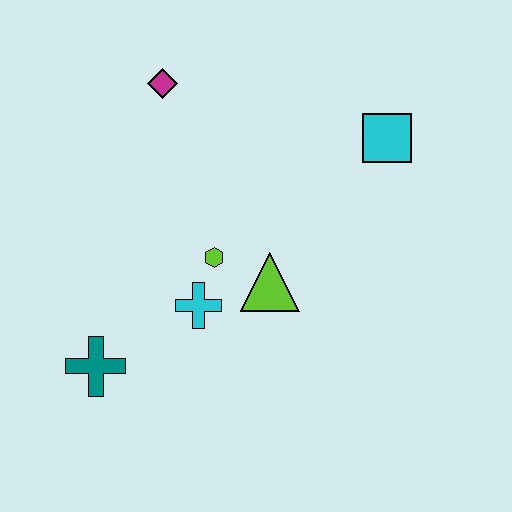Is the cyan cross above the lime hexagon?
No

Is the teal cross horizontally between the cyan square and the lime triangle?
No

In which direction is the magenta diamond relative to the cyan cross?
The magenta diamond is above the cyan cross.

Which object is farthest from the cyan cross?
The cyan square is farthest from the cyan cross.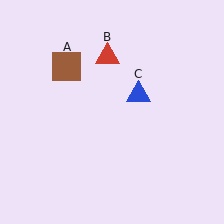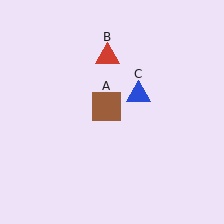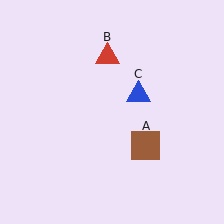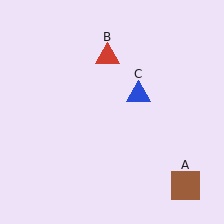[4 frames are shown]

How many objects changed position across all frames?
1 object changed position: brown square (object A).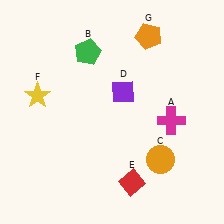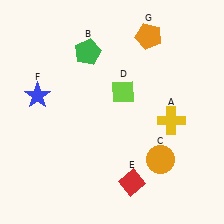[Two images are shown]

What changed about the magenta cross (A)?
In Image 1, A is magenta. In Image 2, it changed to yellow.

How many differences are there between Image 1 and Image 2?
There are 3 differences between the two images.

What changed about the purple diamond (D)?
In Image 1, D is purple. In Image 2, it changed to lime.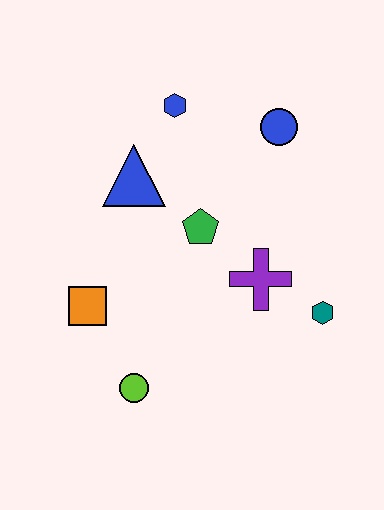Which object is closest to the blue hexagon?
The blue triangle is closest to the blue hexagon.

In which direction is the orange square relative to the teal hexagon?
The orange square is to the left of the teal hexagon.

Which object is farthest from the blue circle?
The lime circle is farthest from the blue circle.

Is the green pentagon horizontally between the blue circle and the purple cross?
No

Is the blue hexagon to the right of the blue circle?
No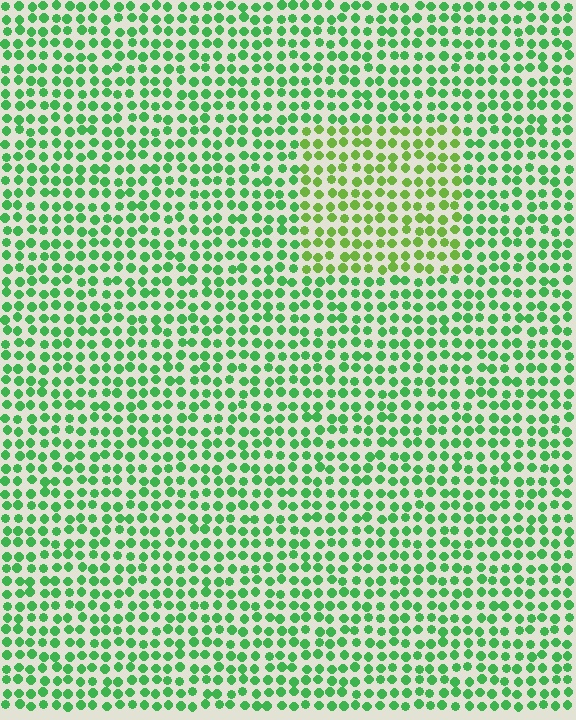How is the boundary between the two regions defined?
The boundary is defined purely by a slight shift in hue (about 32 degrees). Spacing, size, and orientation are identical on both sides.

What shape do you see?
I see a rectangle.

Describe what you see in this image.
The image is filled with small green elements in a uniform arrangement. A rectangle-shaped region is visible where the elements are tinted to a slightly different hue, forming a subtle color boundary.